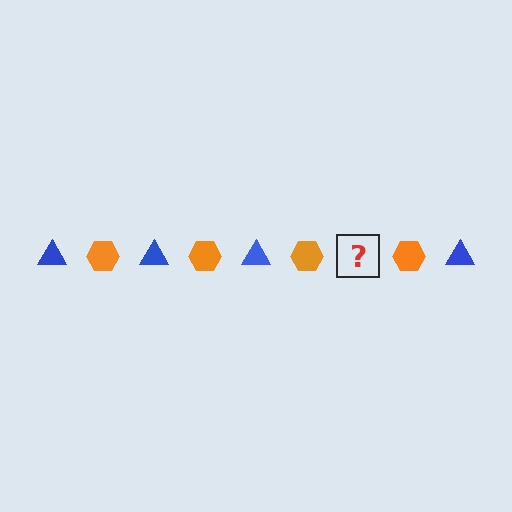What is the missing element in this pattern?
The missing element is a blue triangle.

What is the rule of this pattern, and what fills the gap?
The rule is that the pattern alternates between blue triangle and orange hexagon. The gap should be filled with a blue triangle.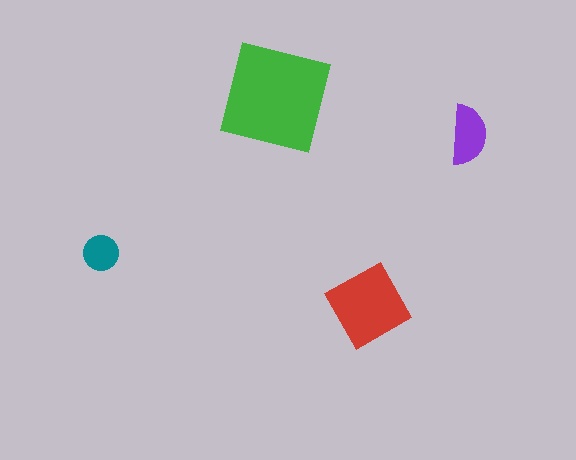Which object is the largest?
The green square.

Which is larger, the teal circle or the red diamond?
The red diamond.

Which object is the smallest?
The teal circle.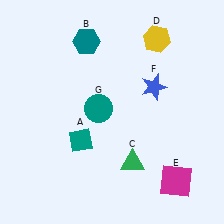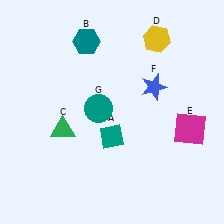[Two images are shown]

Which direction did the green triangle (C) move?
The green triangle (C) moved left.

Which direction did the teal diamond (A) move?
The teal diamond (A) moved right.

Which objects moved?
The objects that moved are: the teal diamond (A), the green triangle (C), the magenta square (E).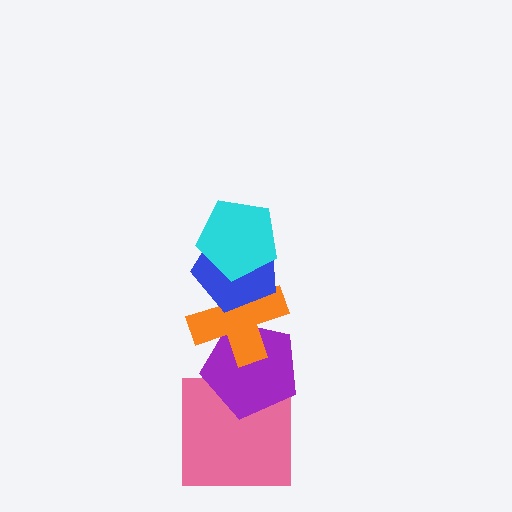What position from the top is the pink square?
The pink square is 5th from the top.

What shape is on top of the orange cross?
The blue pentagon is on top of the orange cross.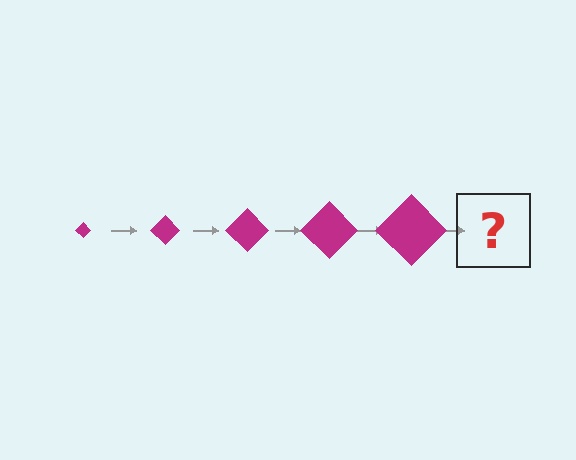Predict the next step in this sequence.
The next step is a magenta diamond, larger than the previous one.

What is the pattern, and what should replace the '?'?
The pattern is that the diamond gets progressively larger each step. The '?' should be a magenta diamond, larger than the previous one.